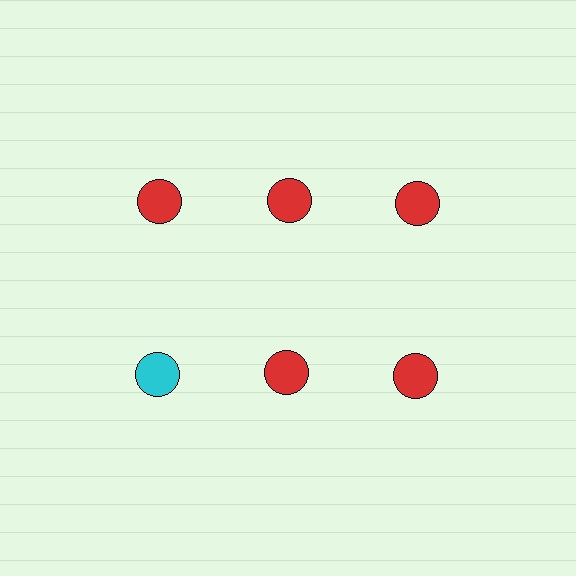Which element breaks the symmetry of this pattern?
The cyan circle in the second row, leftmost column breaks the symmetry. All other shapes are red circles.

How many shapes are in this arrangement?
There are 6 shapes arranged in a grid pattern.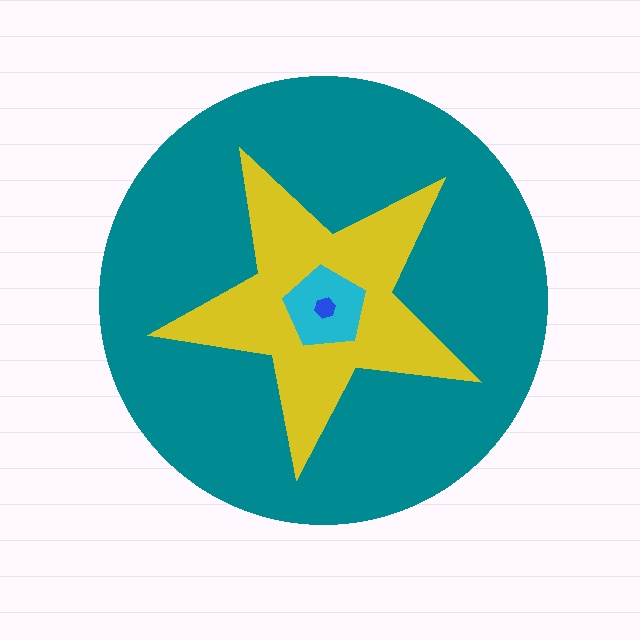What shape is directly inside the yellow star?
The cyan pentagon.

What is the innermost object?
The blue hexagon.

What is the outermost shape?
The teal circle.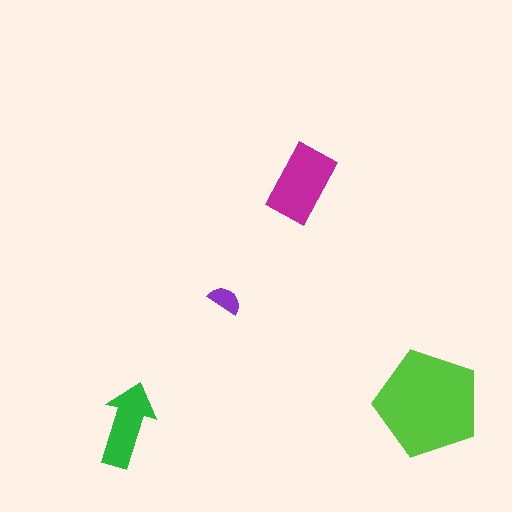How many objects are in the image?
There are 4 objects in the image.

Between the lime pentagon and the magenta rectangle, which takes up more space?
The lime pentagon.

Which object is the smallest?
The purple semicircle.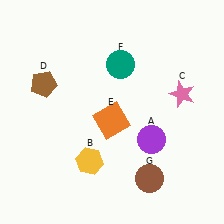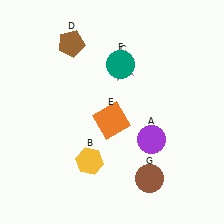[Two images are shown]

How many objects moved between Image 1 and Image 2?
2 objects moved between the two images.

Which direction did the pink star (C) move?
The pink star (C) moved left.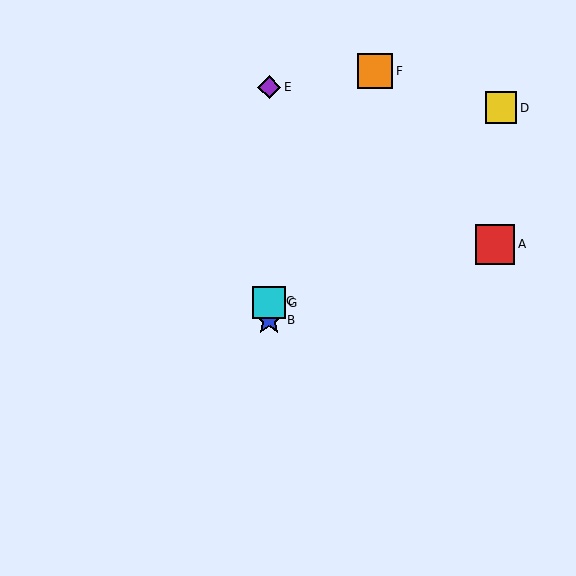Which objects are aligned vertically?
Objects B, C, E, G are aligned vertically.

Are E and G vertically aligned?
Yes, both are at x≈269.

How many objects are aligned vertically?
4 objects (B, C, E, G) are aligned vertically.